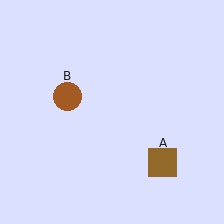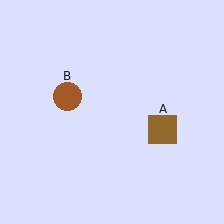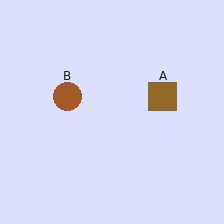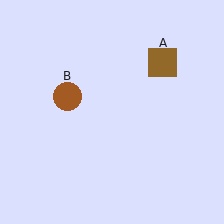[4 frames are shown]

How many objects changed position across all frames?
1 object changed position: brown square (object A).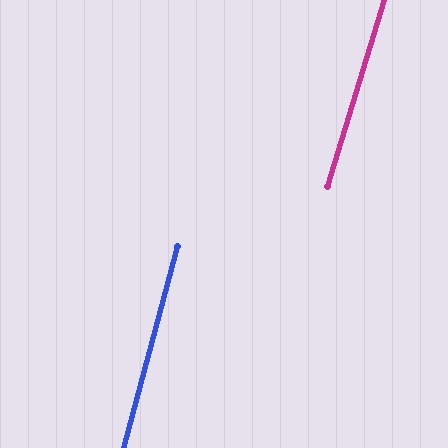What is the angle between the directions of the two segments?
Approximately 2 degrees.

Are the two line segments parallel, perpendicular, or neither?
Parallel — their directions differ by only 1.8°.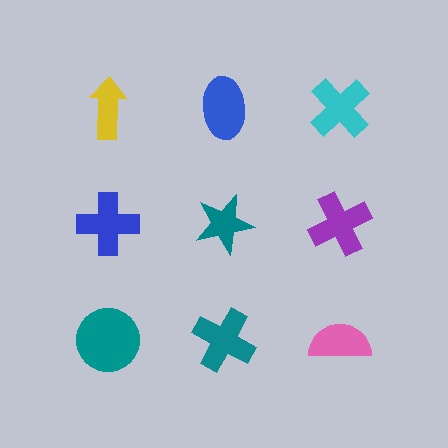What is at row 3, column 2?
A teal cross.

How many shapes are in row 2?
3 shapes.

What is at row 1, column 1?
A yellow arrow.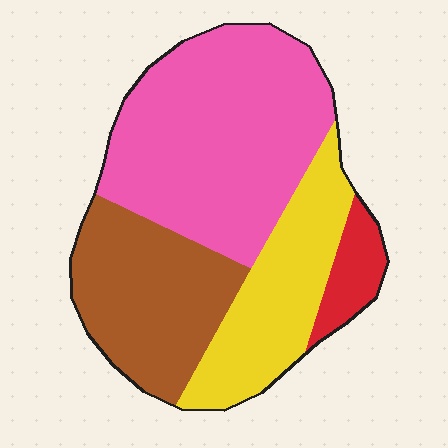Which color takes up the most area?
Pink, at roughly 45%.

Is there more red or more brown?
Brown.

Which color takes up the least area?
Red, at roughly 5%.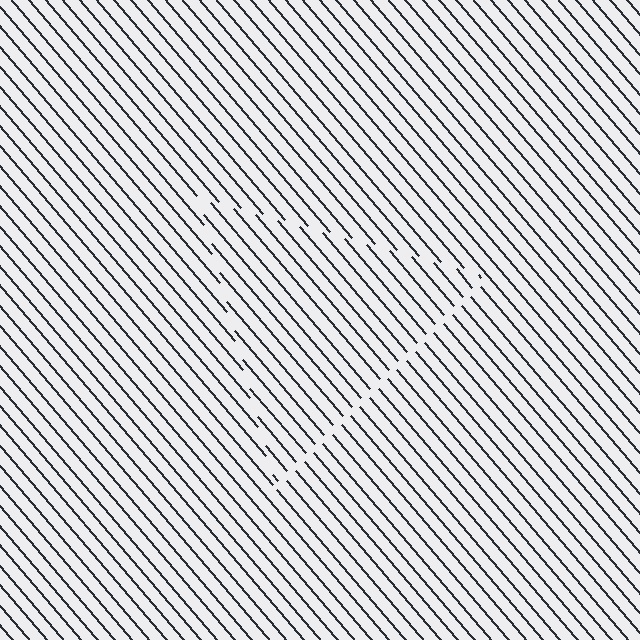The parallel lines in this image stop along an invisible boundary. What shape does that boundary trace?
An illusory triangle. The interior of the shape contains the same grating, shifted by half a period — the contour is defined by the phase discontinuity where line-ends from the inner and outer gratings abut.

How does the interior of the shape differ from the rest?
The interior of the shape contains the same grating, shifted by half a period — the contour is defined by the phase discontinuity where line-ends from the inner and outer gratings abut.